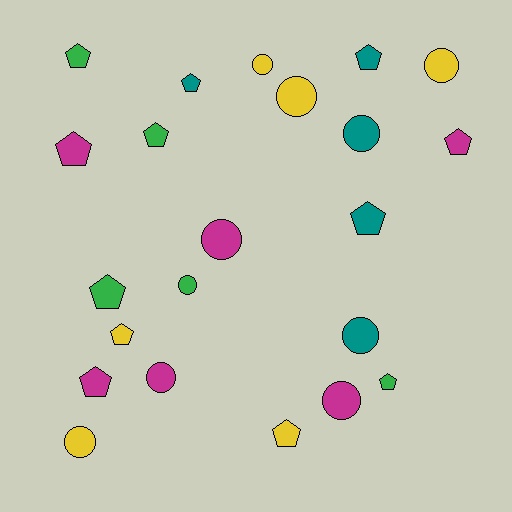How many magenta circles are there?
There are 3 magenta circles.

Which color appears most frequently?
Yellow, with 6 objects.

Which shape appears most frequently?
Pentagon, with 12 objects.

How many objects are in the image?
There are 22 objects.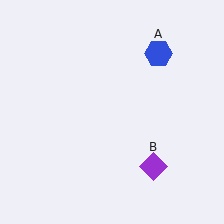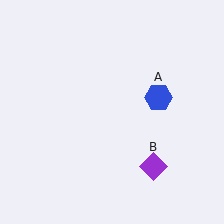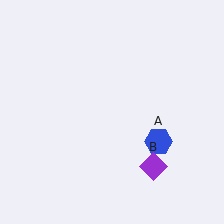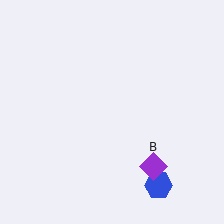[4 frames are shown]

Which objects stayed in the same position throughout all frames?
Purple diamond (object B) remained stationary.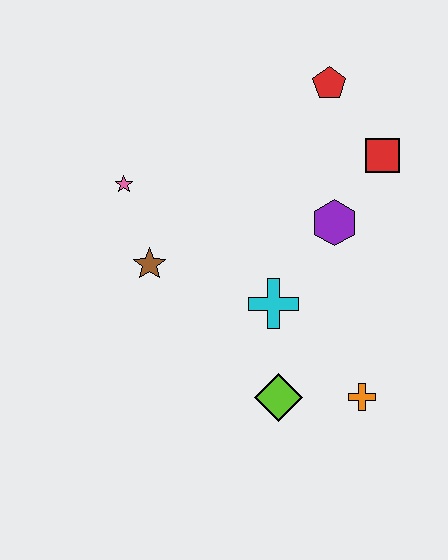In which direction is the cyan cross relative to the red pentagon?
The cyan cross is below the red pentagon.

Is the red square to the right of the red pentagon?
Yes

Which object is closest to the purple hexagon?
The red square is closest to the purple hexagon.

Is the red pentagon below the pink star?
No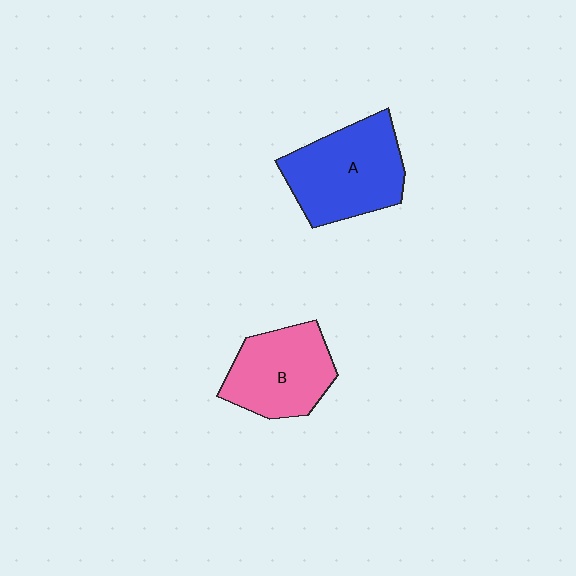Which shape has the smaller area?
Shape B (pink).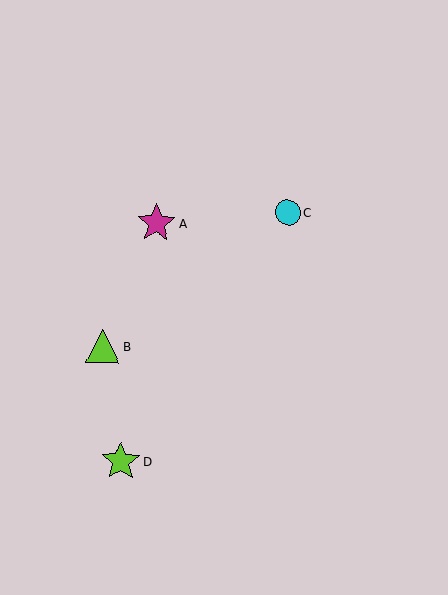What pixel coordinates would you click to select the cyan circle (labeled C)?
Click at (288, 212) to select the cyan circle C.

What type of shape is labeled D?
Shape D is a lime star.